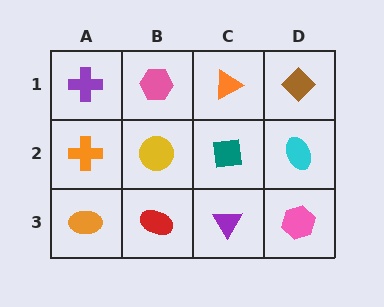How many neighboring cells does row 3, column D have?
2.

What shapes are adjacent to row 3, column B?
A yellow circle (row 2, column B), an orange ellipse (row 3, column A), a purple triangle (row 3, column C).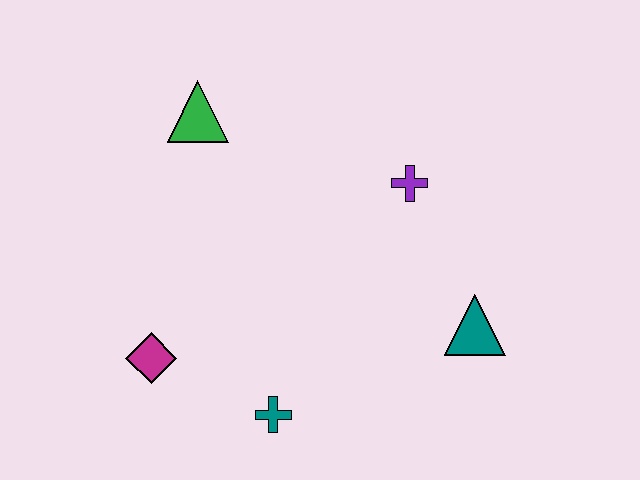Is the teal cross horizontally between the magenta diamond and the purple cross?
Yes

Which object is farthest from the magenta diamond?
The teal triangle is farthest from the magenta diamond.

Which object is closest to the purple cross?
The teal triangle is closest to the purple cross.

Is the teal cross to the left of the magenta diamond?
No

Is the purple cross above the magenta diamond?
Yes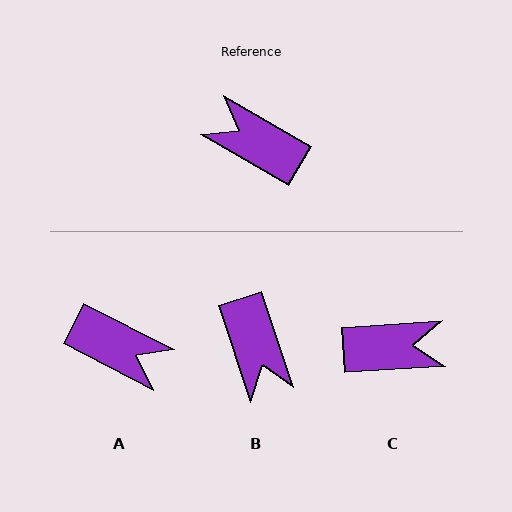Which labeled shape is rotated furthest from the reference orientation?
A, about 177 degrees away.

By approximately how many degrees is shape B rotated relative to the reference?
Approximately 139 degrees counter-clockwise.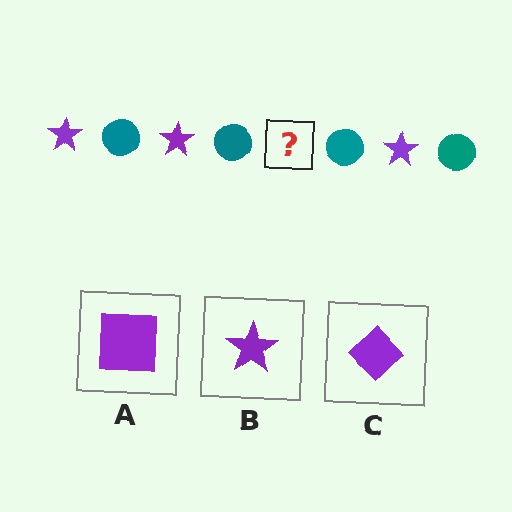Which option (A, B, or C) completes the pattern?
B.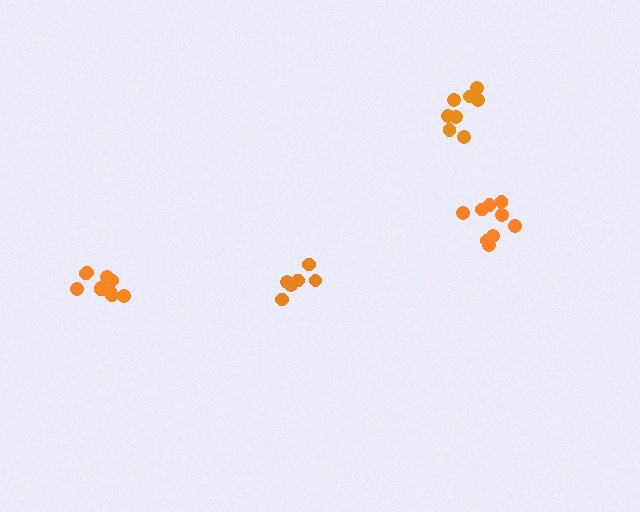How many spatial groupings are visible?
There are 4 spatial groupings.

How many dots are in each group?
Group 1: 9 dots, Group 2: 11 dots, Group 3: 6 dots, Group 4: 8 dots (34 total).